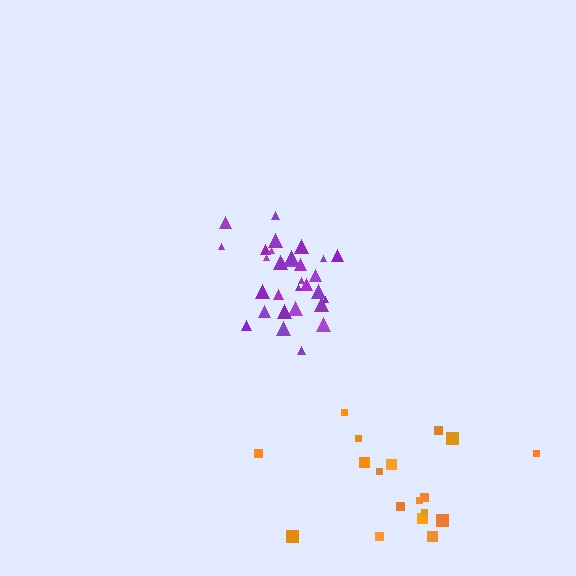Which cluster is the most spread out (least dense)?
Orange.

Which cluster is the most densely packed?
Purple.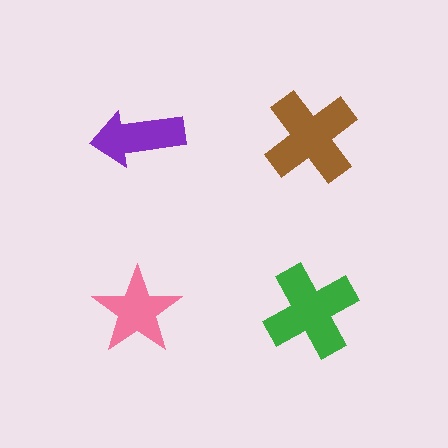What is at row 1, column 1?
A purple arrow.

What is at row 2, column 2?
A green cross.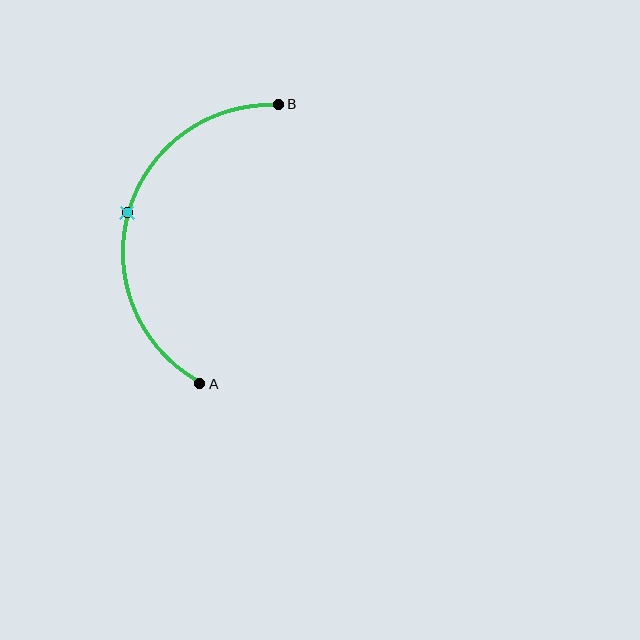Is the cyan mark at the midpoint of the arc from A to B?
Yes. The cyan mark lies on the arc at equal arc-length from both A and B — it is the arc midpoint.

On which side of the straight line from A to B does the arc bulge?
The arc bulges to the left of the straight line connecting A and B.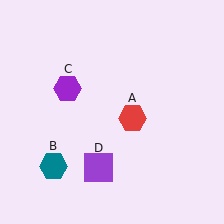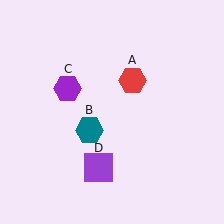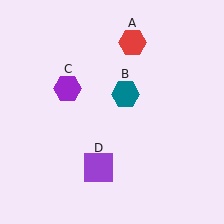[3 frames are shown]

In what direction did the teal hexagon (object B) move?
The teal hexagon (object B) moved up and to the right.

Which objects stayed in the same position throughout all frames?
Purple hexagon (object C) and purple square (object D) remained stationary.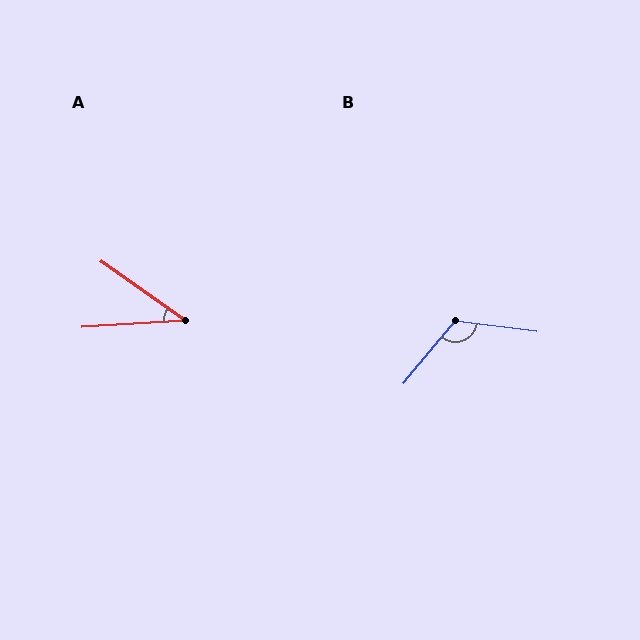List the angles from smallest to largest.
A (39°), B (122°).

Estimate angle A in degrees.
Approximately 39 degrees.